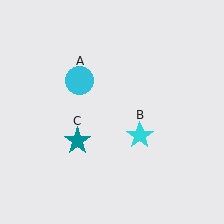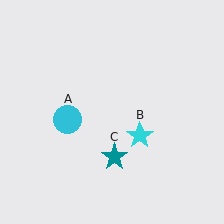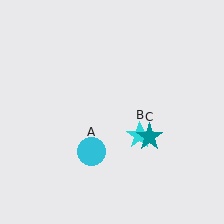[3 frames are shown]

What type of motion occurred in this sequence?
The cyan circle (object A), teal star (object C) rotated counterclockwise around the center of the scene.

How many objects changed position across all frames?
2 objects changed position: cyan circle (object A), teal star (object C).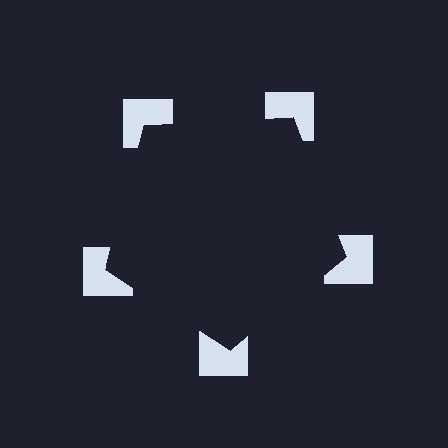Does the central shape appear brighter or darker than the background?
It typically appears slightly darker than the background, even though no actual brightness change is drawn.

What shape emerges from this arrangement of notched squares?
An illusory pentagon — its edges are inferred from the aligned wedge cuts in the notched squares, not physically drawn.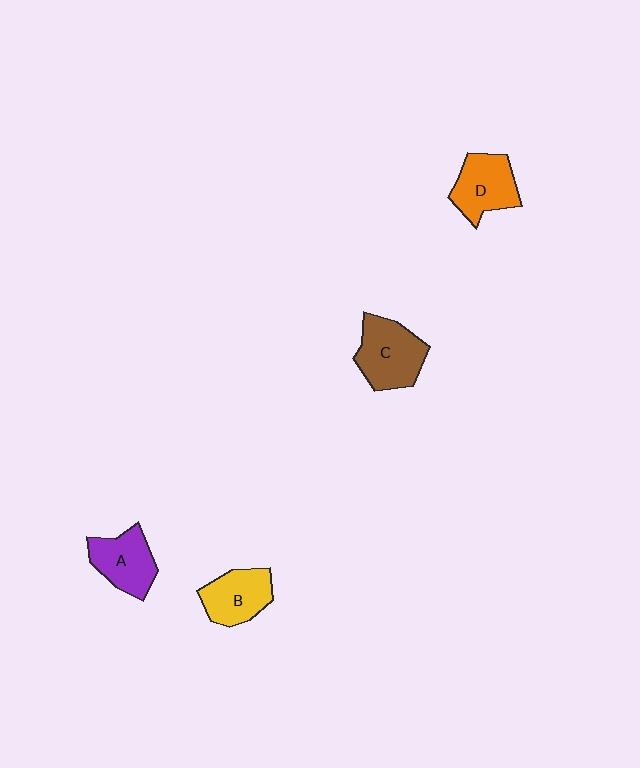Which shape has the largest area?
Shape C (brown).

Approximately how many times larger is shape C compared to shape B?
Approximately 1.3 times.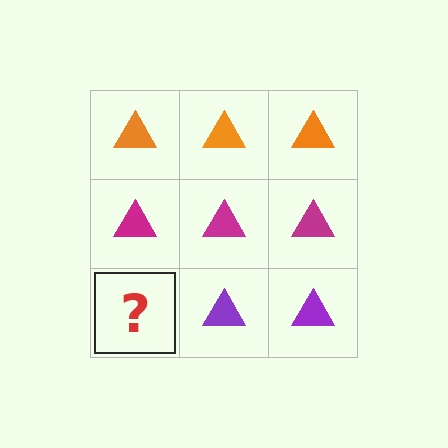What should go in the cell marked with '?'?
The missing cell should contain a purple triangle.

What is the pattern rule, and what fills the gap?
The rule is that each row has a consistent color. The gap should be filled with a purple triangle.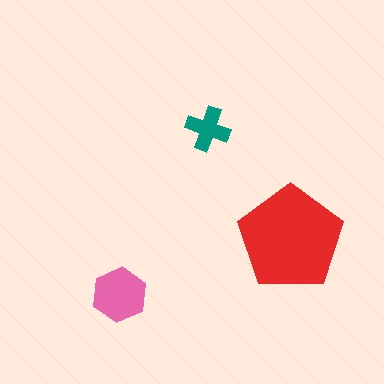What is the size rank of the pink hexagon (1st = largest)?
2nd.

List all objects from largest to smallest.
The red pentagon, the pink hexagon, the teal cross.